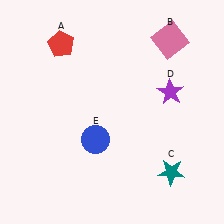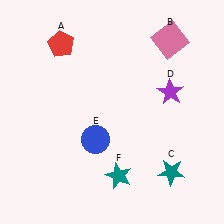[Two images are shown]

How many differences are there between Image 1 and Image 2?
There is 1 difference between the two images.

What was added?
A teal star (F) was added in Image 2.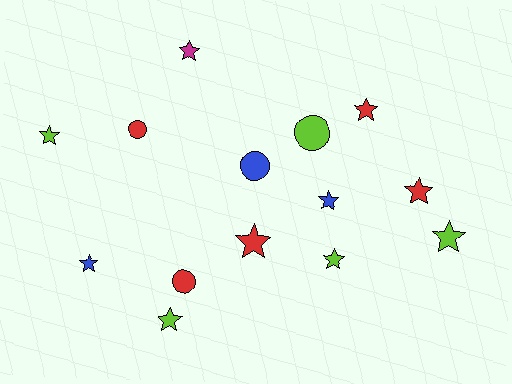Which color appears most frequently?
Red, with 5 objects.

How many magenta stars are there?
There is 1 magenta star.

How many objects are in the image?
There are 14 objects.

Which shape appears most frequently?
Star, with 10 objects.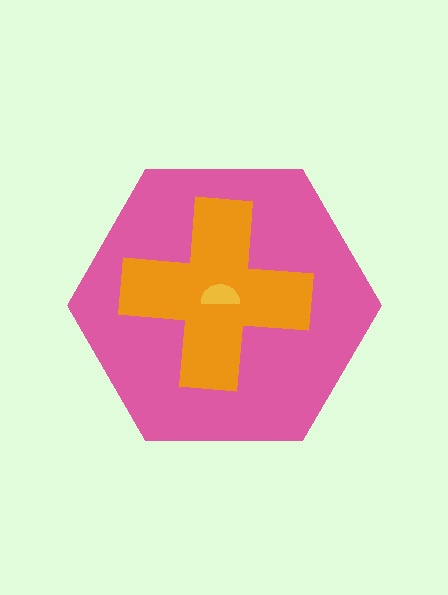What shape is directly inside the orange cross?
The yellow semicircle.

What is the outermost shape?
The pink hexagon.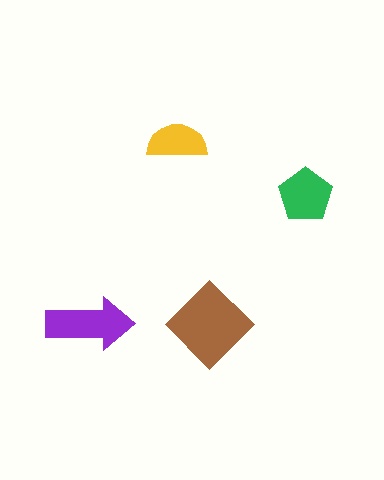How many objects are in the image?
There are 4 objects in the image.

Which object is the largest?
The brown diamond.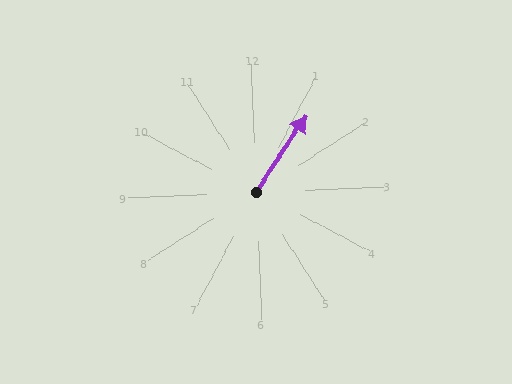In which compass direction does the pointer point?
Northeast.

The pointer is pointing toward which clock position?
Roughly 1 o'clock.